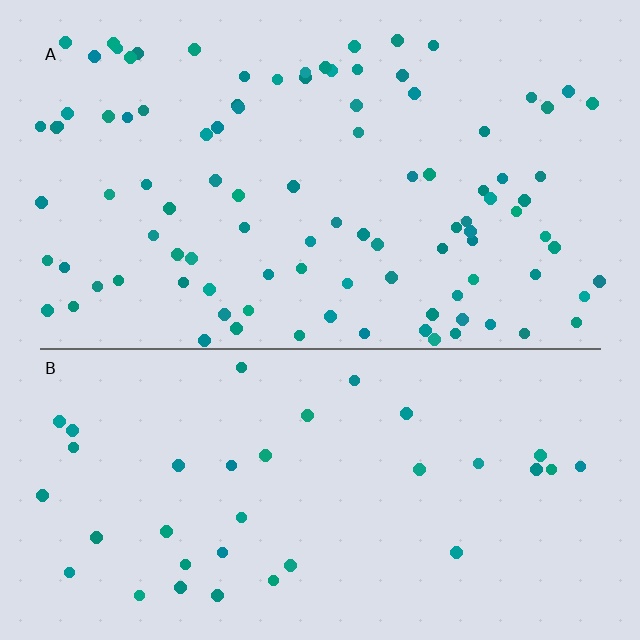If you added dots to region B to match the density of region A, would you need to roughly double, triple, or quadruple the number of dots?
Approximately triple.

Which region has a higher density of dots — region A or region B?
A (the top).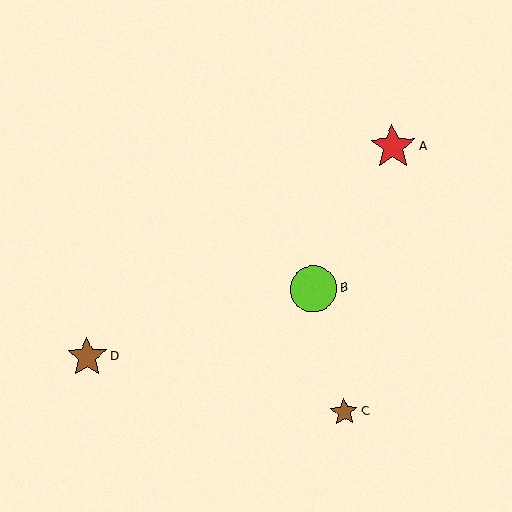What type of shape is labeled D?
Shape D is a brown star.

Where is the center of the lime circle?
The center of the lime circle is at (314, 289).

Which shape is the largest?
The lime circle (labeled B) is the largest.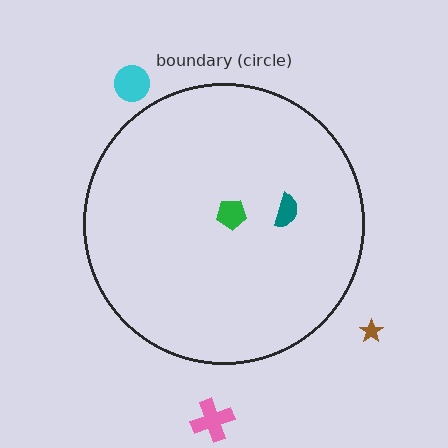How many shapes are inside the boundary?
2 inside, 3 outside.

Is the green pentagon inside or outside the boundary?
Inside.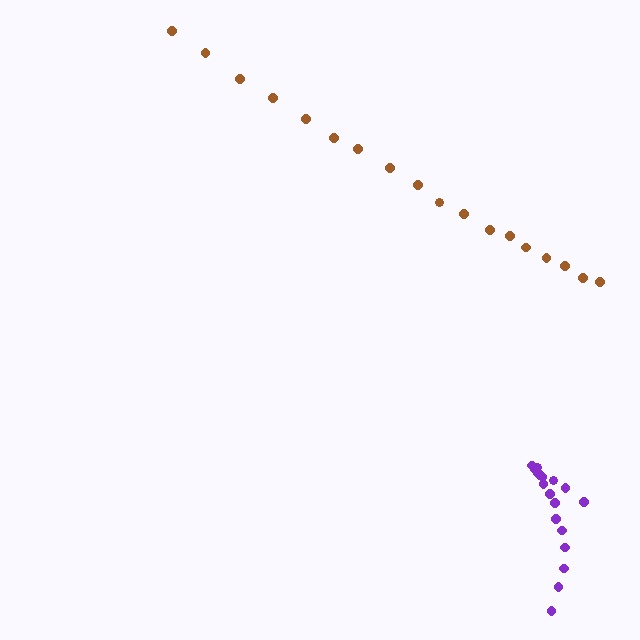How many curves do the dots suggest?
There are 2 distinct paths.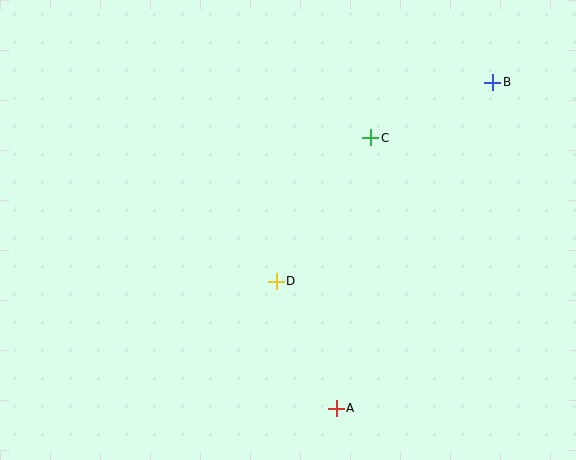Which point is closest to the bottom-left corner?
Point D is closest to the bottom-left corner.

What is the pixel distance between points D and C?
The distance between D and C is 172 pixels.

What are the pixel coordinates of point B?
Point B is at (493, 82).